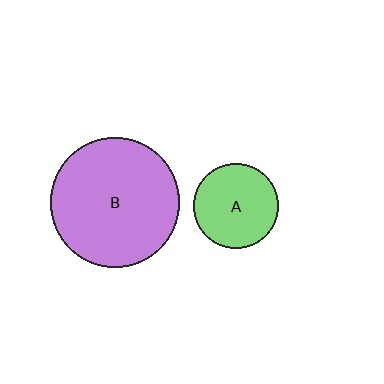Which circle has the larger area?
Circle B (purple).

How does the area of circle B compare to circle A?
Approximately 2.3 times.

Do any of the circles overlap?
No, none of the circles overlap.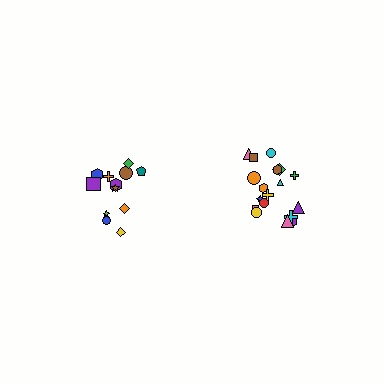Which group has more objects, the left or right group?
The right group.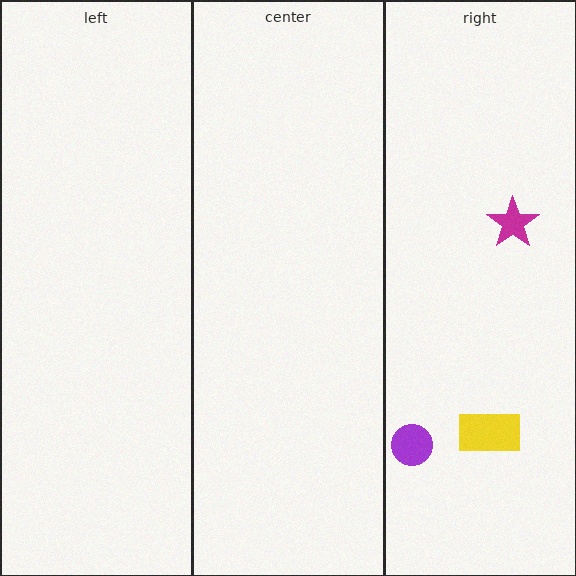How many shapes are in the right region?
3.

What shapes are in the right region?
The yellow rectangle, the purple circle, the magenta star.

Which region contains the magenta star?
The right region.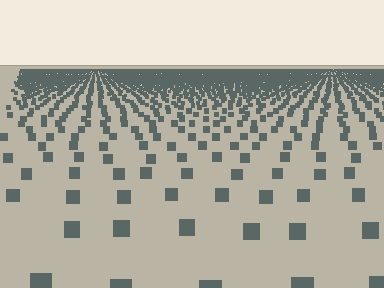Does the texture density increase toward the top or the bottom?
Density increases toward the top.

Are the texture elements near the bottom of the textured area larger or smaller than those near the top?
Larger. Near the bottom, elements are closer to the viewer and appear at a bigger on-screen size.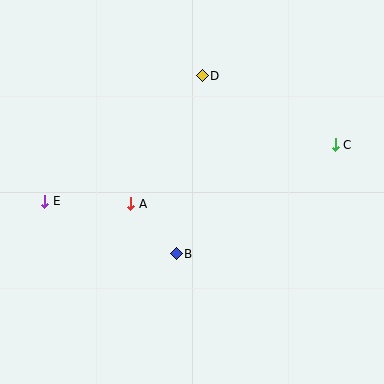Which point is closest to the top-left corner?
Point E is closest to the top-left corner.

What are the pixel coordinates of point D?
Point D is at (202, 76).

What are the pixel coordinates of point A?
Point A is at (131, 204).